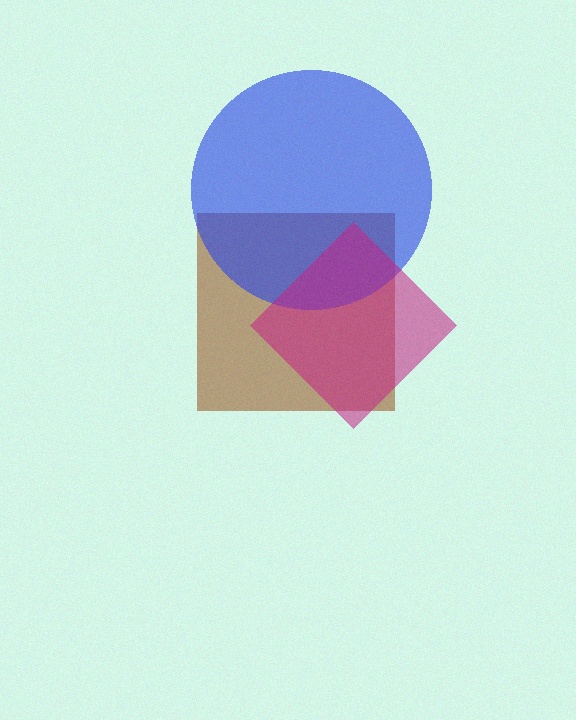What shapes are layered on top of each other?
The layered shapes are: a brown square, a blue circle, a magenta diamond.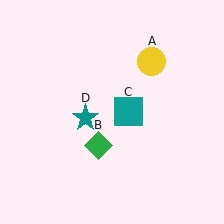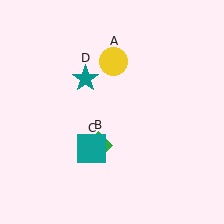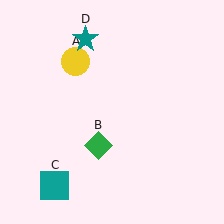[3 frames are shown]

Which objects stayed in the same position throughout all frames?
Green diamond (object B) remained stationary.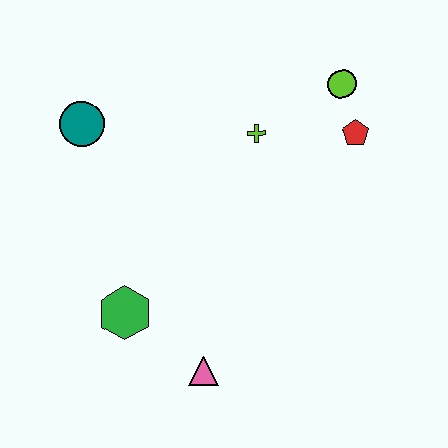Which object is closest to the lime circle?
The red pentagon is closest to the lime circle.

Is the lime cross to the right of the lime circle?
No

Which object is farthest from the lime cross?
The pink triangle is farthest from the lime cross.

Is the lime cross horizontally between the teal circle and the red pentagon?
Yes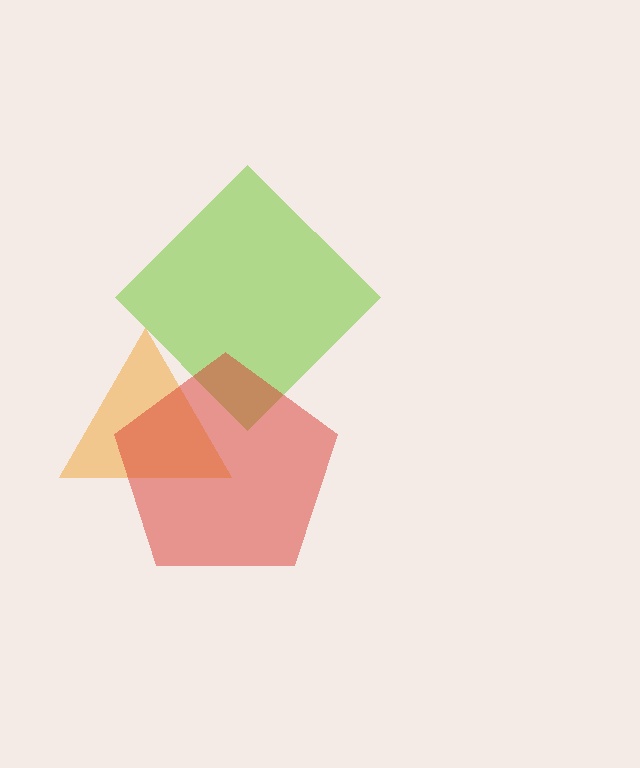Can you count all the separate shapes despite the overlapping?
Yes, there are 3 separate shapes.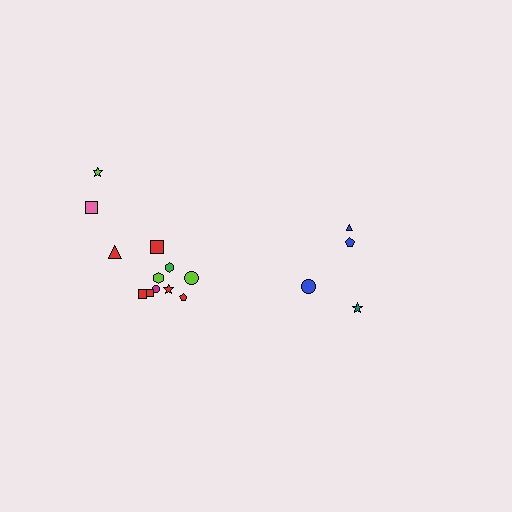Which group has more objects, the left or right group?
The left group.